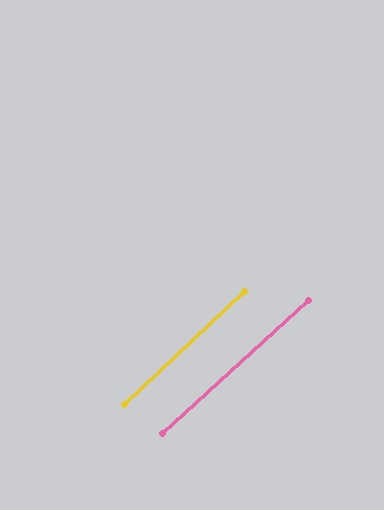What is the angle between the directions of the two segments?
Approximately 1 degree.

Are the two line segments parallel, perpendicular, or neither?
Parallel — their directions differ by only 0.9°.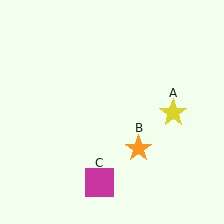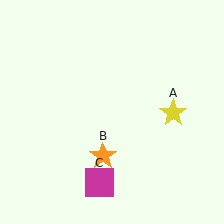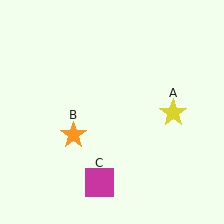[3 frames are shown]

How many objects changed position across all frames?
1 object changed position: orange star (object B).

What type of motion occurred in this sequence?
The orange star (object B) rotated clockwise around the center of the scene.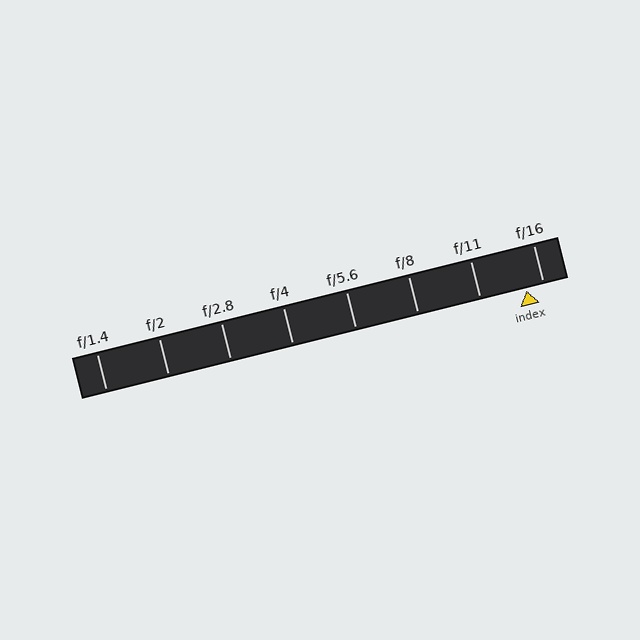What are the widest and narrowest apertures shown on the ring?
The widest aperture shown is f/1.4 and the narrowest is f/16.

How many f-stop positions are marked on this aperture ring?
There are 8 f-stop positions marked.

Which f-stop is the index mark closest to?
The index mark is closest to f/16.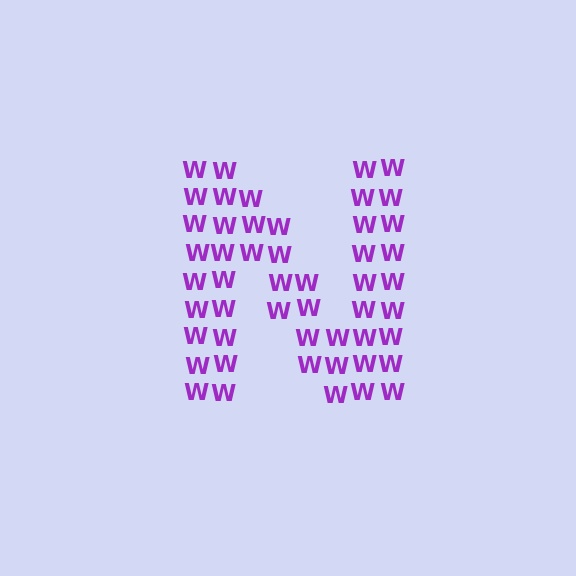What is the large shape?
The large shape is the letter N.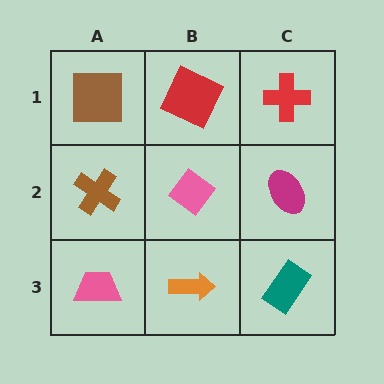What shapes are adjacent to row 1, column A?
A brown cross (row 2, column A), a red square (row 1, column B).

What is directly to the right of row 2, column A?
A pink diamond.